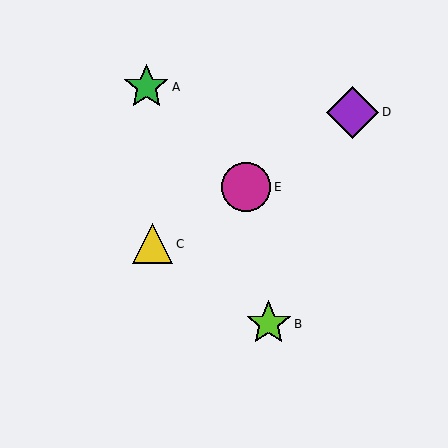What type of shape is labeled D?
Shape D is a purple diamond.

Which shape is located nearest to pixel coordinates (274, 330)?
The lime star (labeled B) at (269, 324) is nearest to that location.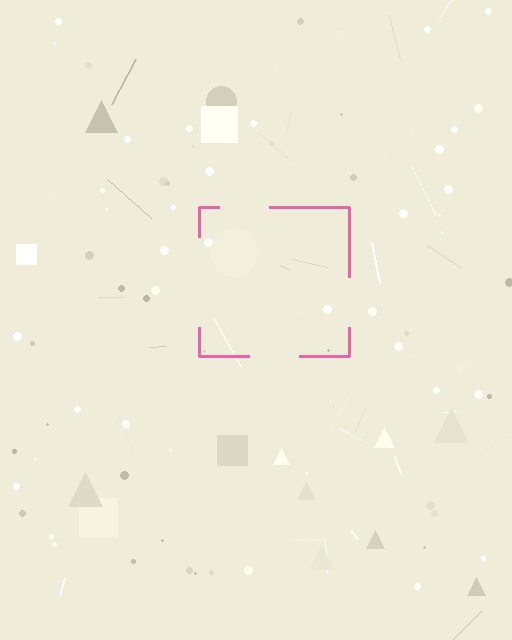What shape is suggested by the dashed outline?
The dashed outline suggests a square.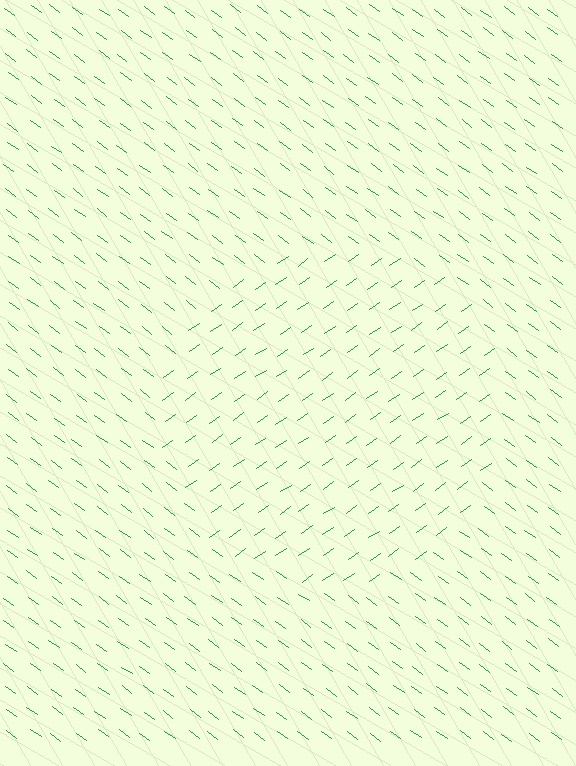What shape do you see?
I see a circle.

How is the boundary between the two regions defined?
The boundary is defined purely by a change in line orientation (approximately 71 degrees difference). All lines are the same color and thickness.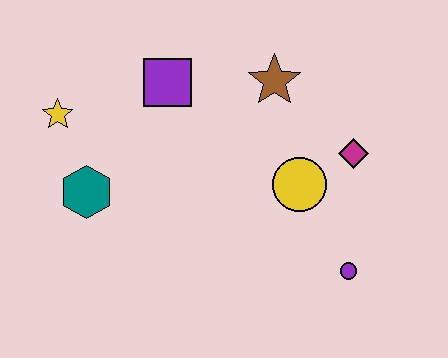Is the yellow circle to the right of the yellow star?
Yes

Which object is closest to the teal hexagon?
The yellow star is closest to the teal hexagon.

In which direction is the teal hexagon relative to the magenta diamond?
The teal hexagon is to the left of the magenta diamond.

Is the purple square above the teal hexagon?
Yes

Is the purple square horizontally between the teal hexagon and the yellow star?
No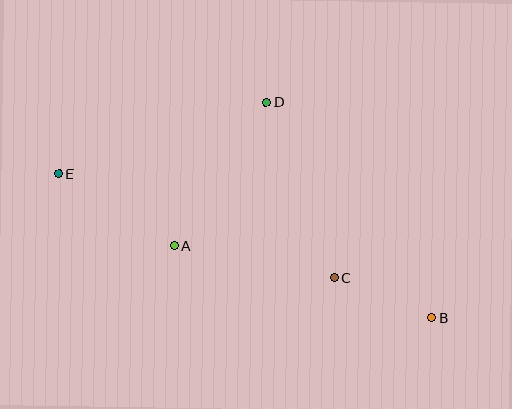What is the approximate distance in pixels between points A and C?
The distance between A and C is approximately 163 pixels.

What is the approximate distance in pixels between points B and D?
The distance between B and D is approximately 271 pixels.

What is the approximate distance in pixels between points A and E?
The distance between A and E is approximately 137 pixels.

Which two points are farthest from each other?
Points B and E are farthest from each other.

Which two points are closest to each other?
Points B and C are closest to each other.